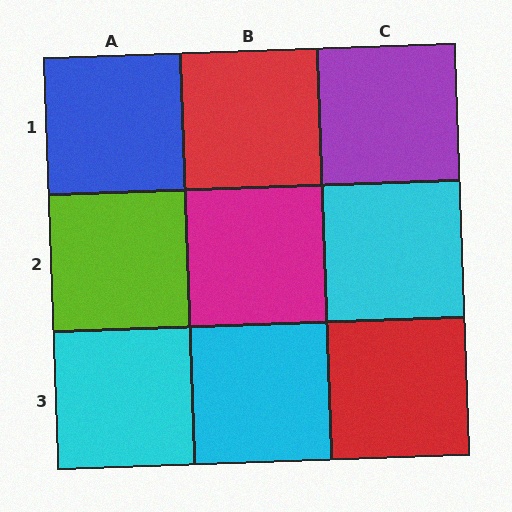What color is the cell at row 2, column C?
Cyan.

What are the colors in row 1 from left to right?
Blue, red, purple.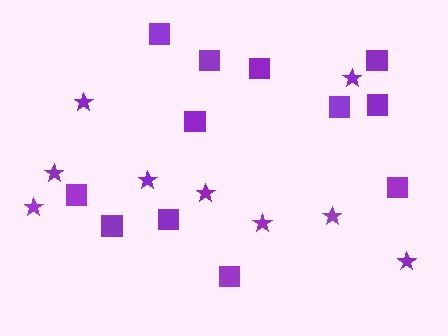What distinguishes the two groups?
There are 2 groups: one group of stars (9) and one group of squares (12).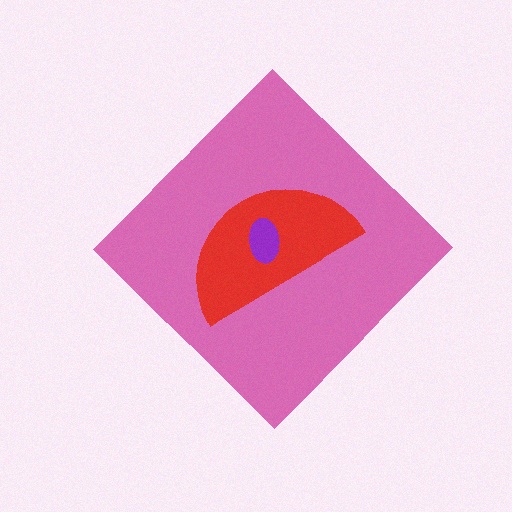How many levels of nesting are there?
3.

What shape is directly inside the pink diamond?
The red semicircle.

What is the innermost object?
The purple ellipse.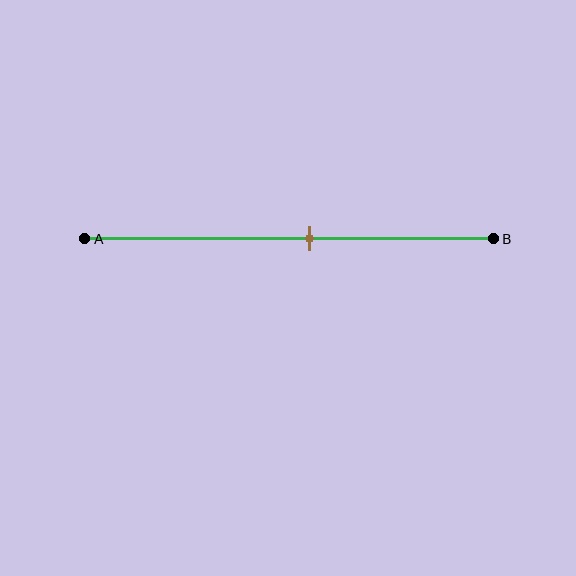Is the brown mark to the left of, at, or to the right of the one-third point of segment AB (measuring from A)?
The brown mark is to the right of the one-third point of segment AB.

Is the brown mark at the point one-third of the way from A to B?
No, the mark is at about 55% from A, not at the 33% one-third point.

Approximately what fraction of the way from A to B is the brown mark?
The brown mark is approximately 55% of the way from A to B.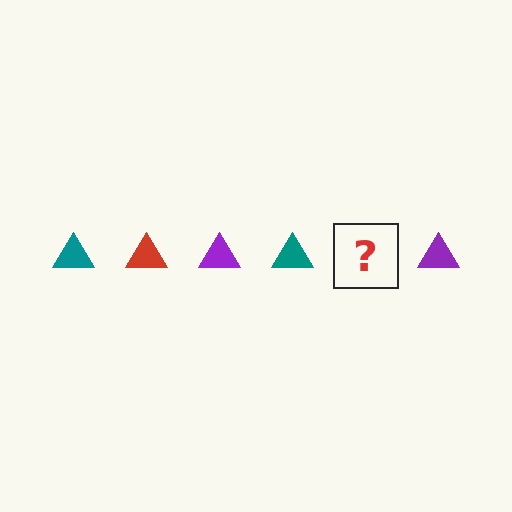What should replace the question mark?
The question mark should be replaced with a red triangle.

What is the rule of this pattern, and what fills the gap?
The rule is that the pattern cycles through teal, red, purple triangles. The gap should be filled with a red triangle.